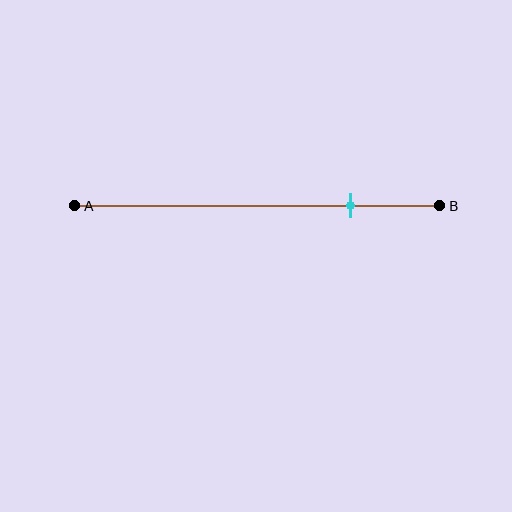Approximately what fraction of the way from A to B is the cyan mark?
The cyan mark is approximately 75% of the way from A to B.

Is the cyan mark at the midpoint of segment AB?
No, the mark is at about 75% from A, not at the 50% midpoint.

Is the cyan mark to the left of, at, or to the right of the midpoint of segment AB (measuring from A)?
The cyan mark is to the right of the midpoint of segment AB.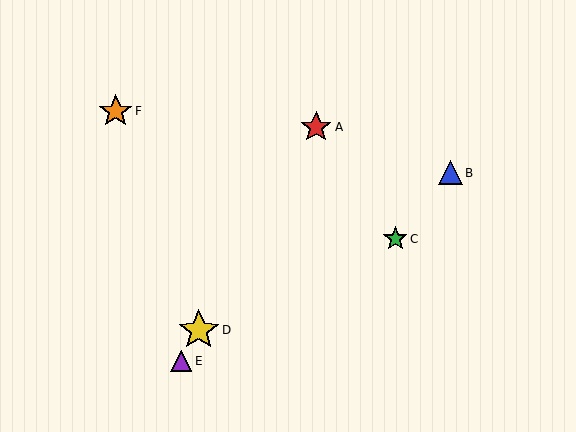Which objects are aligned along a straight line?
Objects A, D, E are aligned along a straight line.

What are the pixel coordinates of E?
Object E is at (181, 361).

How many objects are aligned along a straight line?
3 objects (A, D, E) are aligned along a straight line.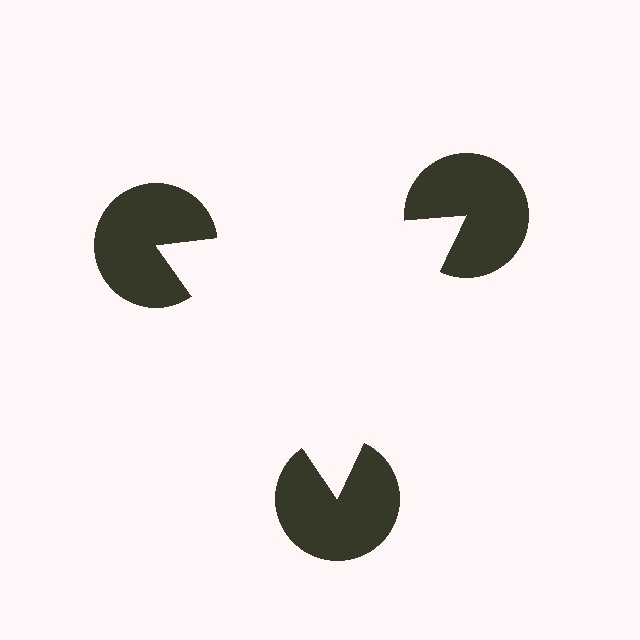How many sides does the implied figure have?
3 sides.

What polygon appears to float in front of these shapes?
An illusory triangle — its edges are inferred from the aligned wedge cuts in the pac-man discs, not physically drawn.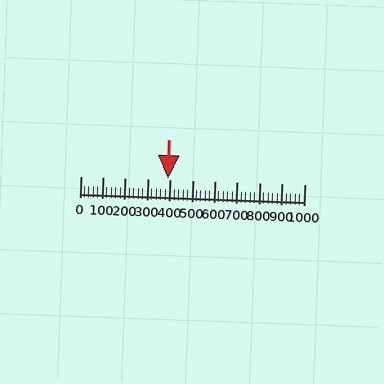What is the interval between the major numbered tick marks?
The major tick marks are spaced 100 units apart.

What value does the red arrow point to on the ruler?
The red arrow points to approximately 390.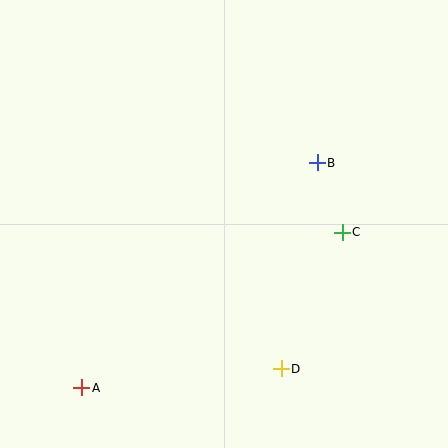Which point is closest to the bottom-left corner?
Point A is closest to the bottom-left corner.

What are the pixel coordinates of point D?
Point D is at (281, 369).